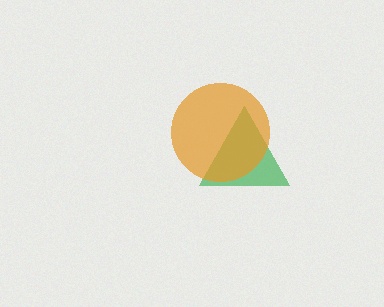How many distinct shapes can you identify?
There are 2 distinct shapes: a green triangle, an orange circle.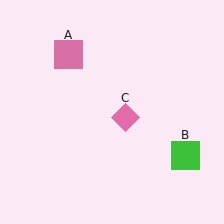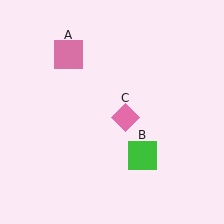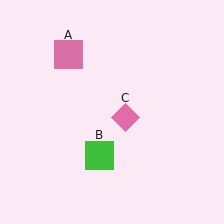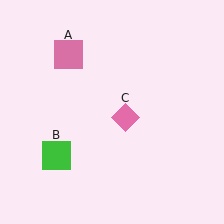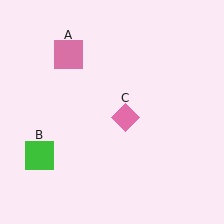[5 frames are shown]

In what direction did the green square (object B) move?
The green square (object B) moved left.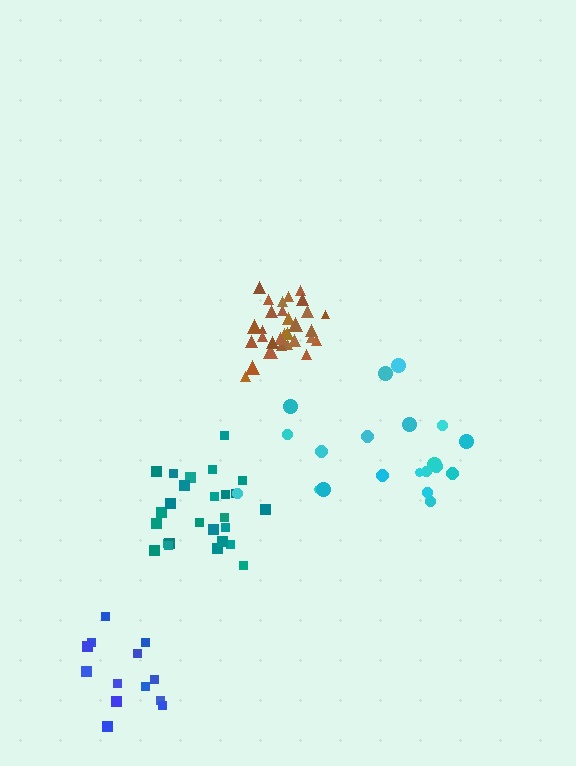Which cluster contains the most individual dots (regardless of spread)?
Brown (31).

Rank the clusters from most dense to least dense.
brown, teal, blue, cyan.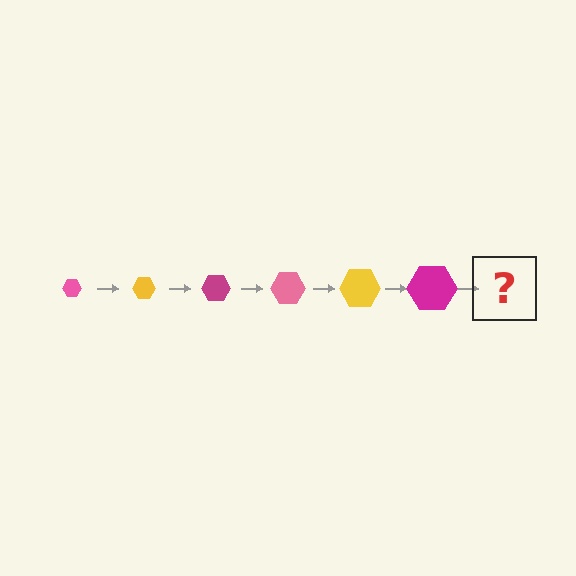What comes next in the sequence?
The next element should be a pink hexagon, larger than the previous one.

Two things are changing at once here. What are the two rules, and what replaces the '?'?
The two rules are that the hexagon grows larger each step and the color cycles through pink, yellow, and magenta. The '?' should be a pink hexagon, larger than the previous one.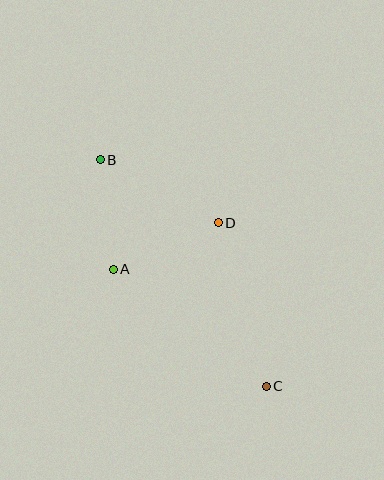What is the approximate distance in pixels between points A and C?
The distance between A and C is approximately 193 pixels.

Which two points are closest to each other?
Points A and B are closest to each other.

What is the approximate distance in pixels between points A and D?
The distance between A and D is approximately 115 pixels.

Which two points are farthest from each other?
Points B and C are farthest from each other.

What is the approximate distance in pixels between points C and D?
The distance between C and D is approximately 170 pixels.